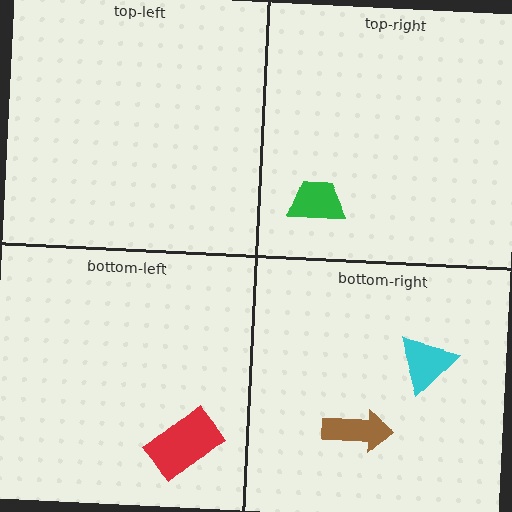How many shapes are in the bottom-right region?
2.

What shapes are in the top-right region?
The green trapezoid.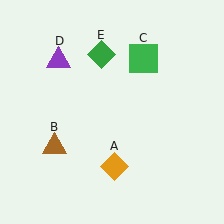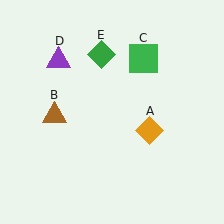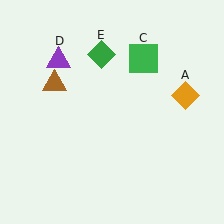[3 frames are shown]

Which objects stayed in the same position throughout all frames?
Green square (object C) and purple triangle (object D) and green diamond (object E) remained stationary.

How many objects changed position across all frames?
2 objects changed position: orange diamond (object A), brown triangle (object B).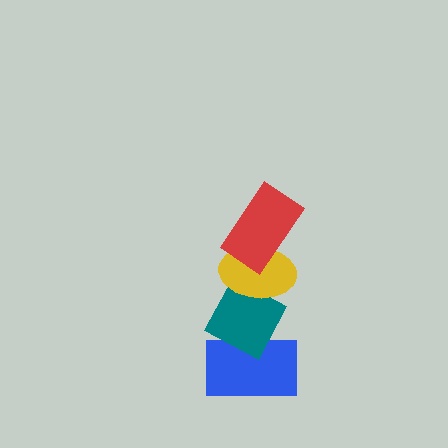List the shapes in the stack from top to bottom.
From top to bottom: the red rectangle, the yellow ellipse, the teal diamond, the blue rectangle.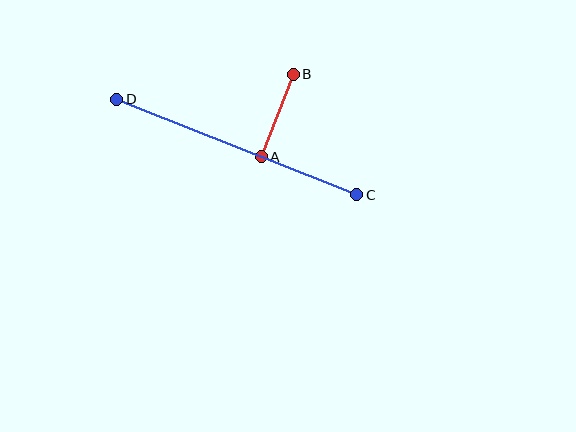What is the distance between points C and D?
The distance is approximately 259 pixels.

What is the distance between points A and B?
The distance is approximately 88 pixels.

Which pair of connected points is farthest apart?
Points C and D are farthest apart.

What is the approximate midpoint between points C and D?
The midpoint is at approximately (237, 147) pixels.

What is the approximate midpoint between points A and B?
The midpoint is at approximately (277, 116) pixels.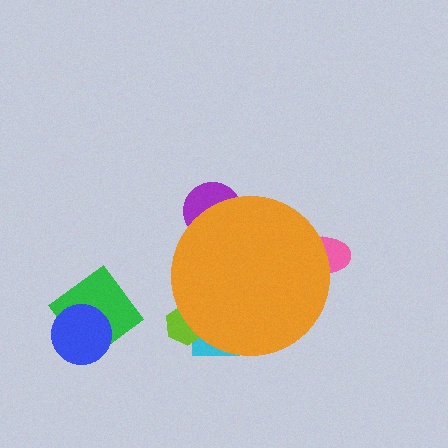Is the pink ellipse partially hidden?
Yes, the pink ellipse is partially hidden behind the orange circle.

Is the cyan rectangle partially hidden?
Yes, the cyan rectangle is partially hidden behind the orange circle.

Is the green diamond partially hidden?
No, the green diamond is fully visible.